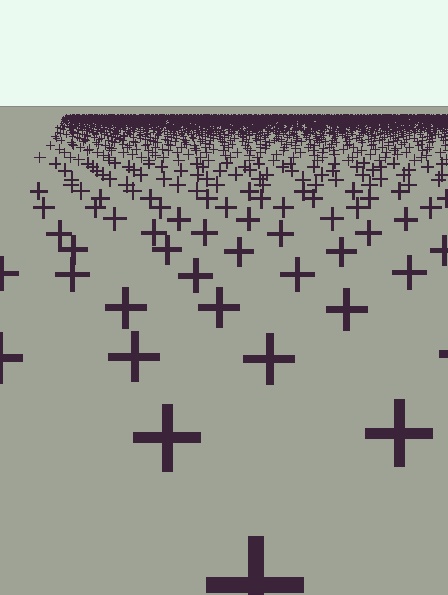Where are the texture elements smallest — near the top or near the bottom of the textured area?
Near the top.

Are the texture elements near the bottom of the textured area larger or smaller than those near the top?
Larger. Near the bottom, elements are closer to the viewer and appear at a bigger on-screen size.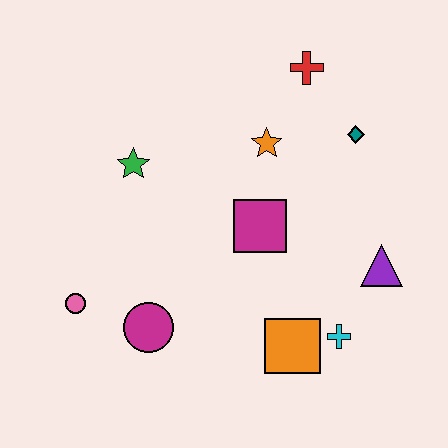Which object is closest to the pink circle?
The magenta circle is closest to the pink circle.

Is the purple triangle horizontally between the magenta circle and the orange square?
No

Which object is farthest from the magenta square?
The pink circle is farthest from the magenta square.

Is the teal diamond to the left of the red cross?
No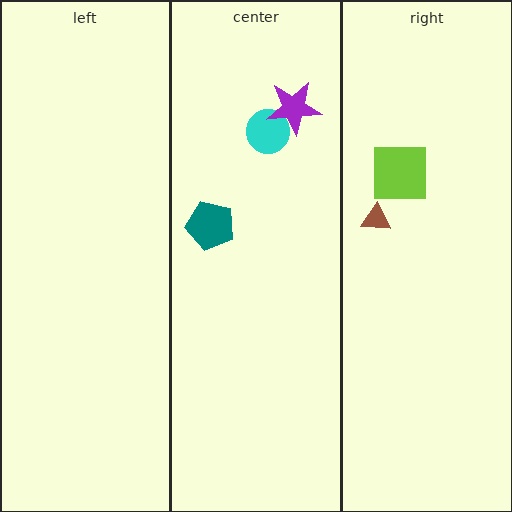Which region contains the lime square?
The right region.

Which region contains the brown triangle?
The right region.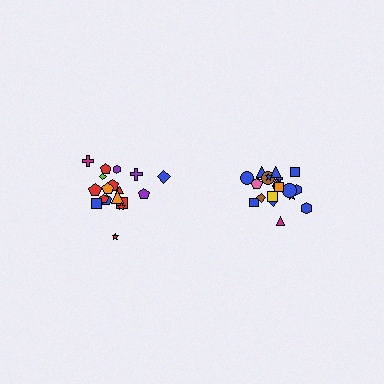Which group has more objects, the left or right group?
The right group.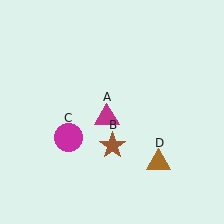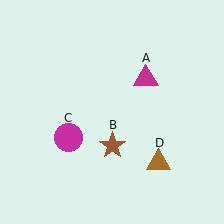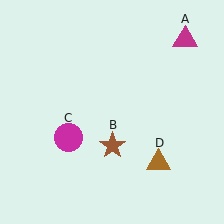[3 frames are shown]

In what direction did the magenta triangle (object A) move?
The magenta triangle (object A) moved up and to the right.